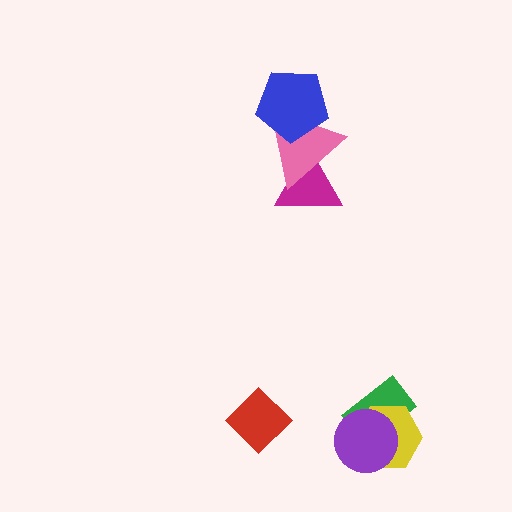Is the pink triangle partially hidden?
Yes, it is partially covered by another shape.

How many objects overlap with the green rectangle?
2 objects overlap with the green rectangle.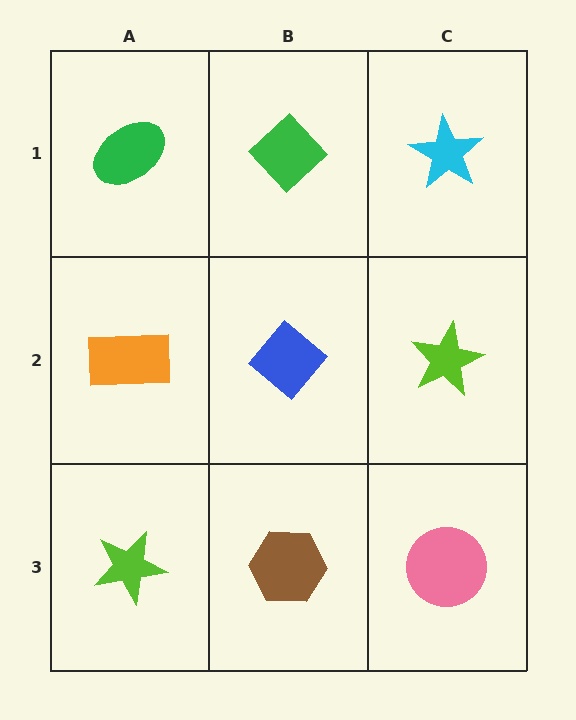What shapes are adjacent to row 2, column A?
A green ellipse (row 1, column A), a lime star (row 3, column A), a blue diamond (row 2, column B).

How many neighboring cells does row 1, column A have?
2.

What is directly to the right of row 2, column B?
A lime star.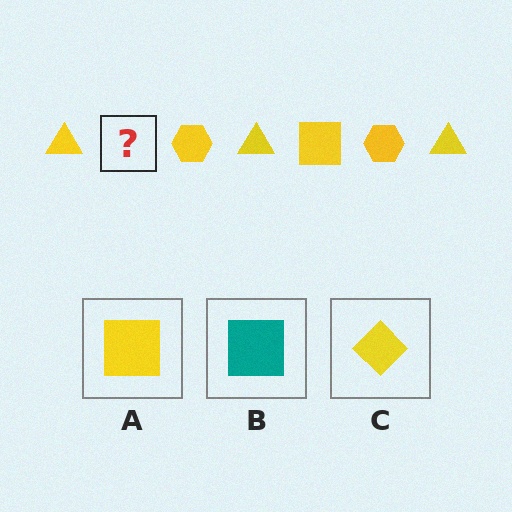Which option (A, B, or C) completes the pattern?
A.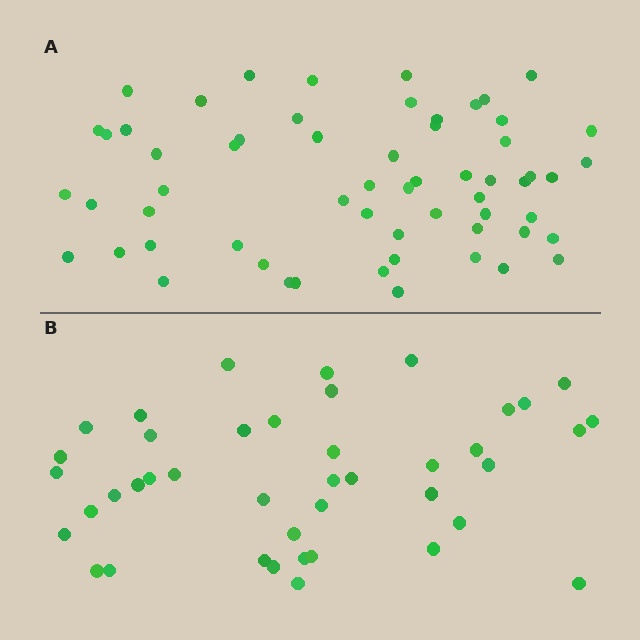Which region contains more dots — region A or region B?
Region A (the top region) has more dots.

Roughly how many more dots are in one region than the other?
Region A has approximately 20 more dots than region B.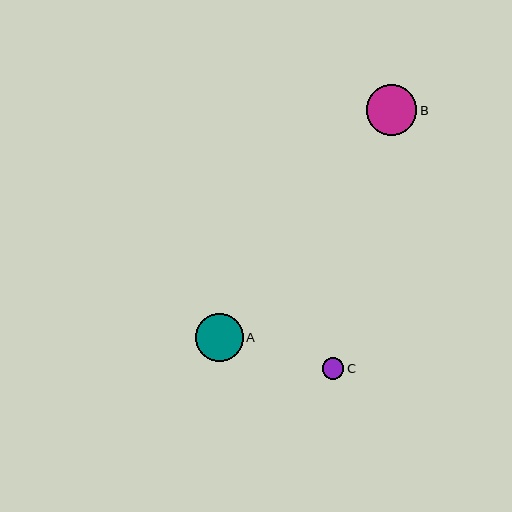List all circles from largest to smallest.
From largest to smallest: B, A, C.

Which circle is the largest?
Circle B is the largest with a size of approximately 51 pixels.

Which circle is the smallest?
Circle C is the smallest with a size of approximately 22 pixels.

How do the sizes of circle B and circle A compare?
Circle B and circle A are approximately the same size.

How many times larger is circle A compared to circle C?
Circle A is approximately 2.2 times the size of circle C.